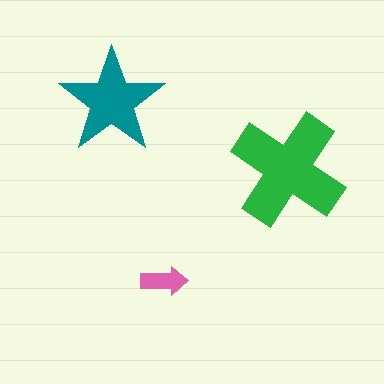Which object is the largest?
The green cross.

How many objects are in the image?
There are 3 objects in the image.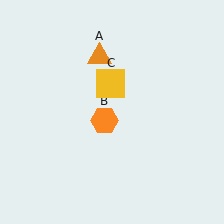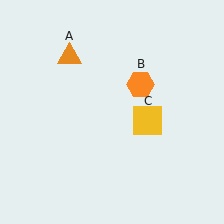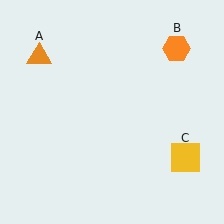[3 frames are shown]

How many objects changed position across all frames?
3 objects changed position: orange triangle (object A), orange hexagon (object B), yellow square (object C).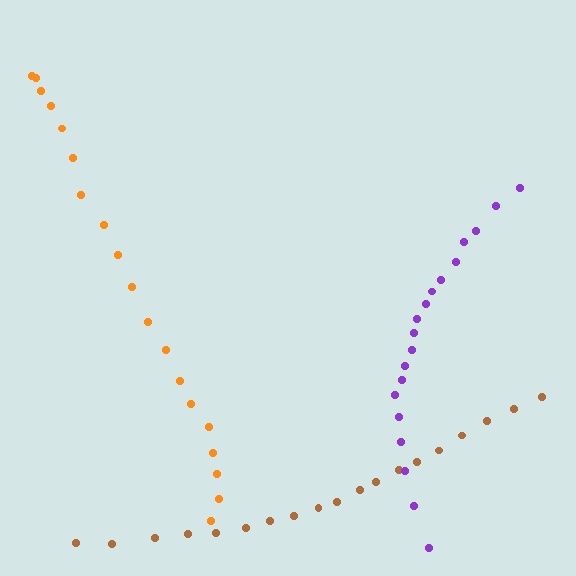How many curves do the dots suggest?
There are 3 distinct paths.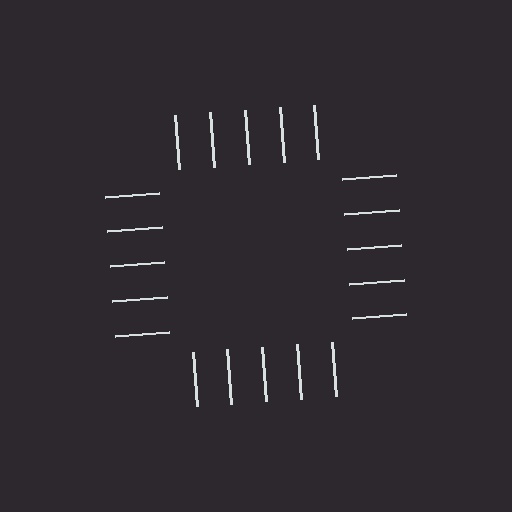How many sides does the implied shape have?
4 sides — the line-ends trace a square.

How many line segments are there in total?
20 — 5 along each of the 4 edges.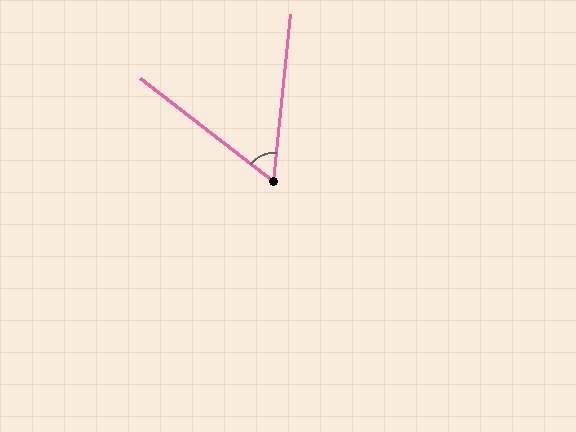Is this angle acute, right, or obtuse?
It is acute.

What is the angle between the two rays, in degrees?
Approximately 58 degrees.